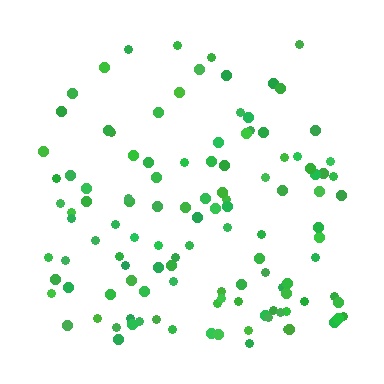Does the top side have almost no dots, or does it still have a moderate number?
Still a moderate number, just noticeably fewer than the bottom.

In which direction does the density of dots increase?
From top to bottom, with the bottom side densest.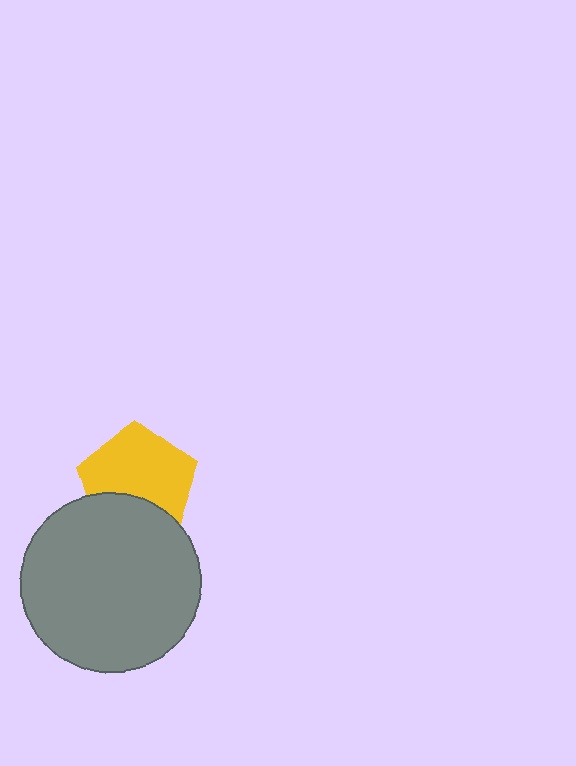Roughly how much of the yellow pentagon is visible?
Most of it is visible (roughly 69%).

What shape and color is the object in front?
The object in front is a gray circle.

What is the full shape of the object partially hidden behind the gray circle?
The partially hidden object is a yellow pentagon.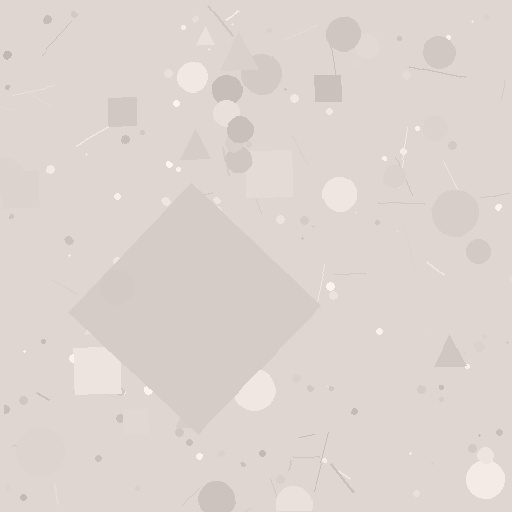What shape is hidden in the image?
A diamond is hidden in the image.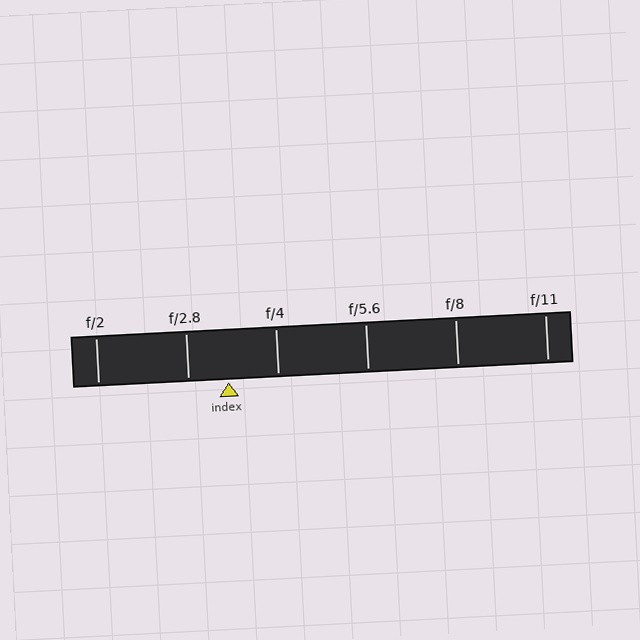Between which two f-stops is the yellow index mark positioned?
The index mark is between f/2.8 and f/4.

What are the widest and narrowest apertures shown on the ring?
The widest aperture shown is f/2 and the narrowest is f/11.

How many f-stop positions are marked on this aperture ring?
There are 6 f-stop positions marked.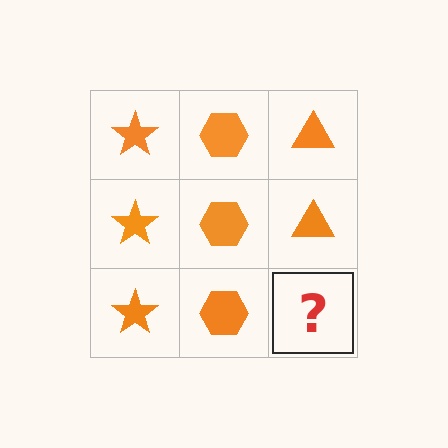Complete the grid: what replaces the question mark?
The question mark should be replaced with an orange triangle.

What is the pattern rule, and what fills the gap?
The rule is that each column has a consistent shape. The gap should be filled with an orange triangle.